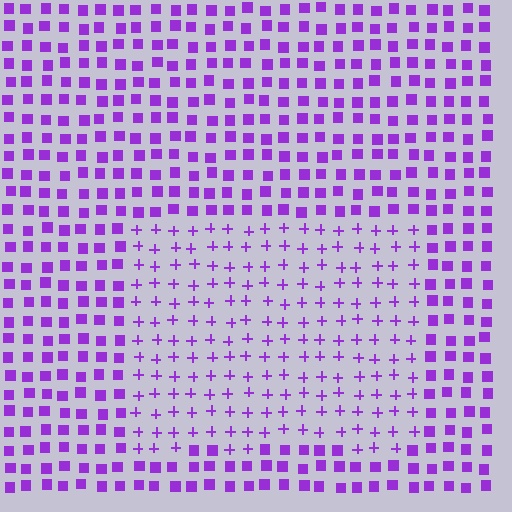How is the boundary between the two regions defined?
The boundary is defined by a change in element shape: plus signs inside vs. squares outside. All elements share the same color and spacing.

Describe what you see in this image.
The image is filled with small purple elements arranged in a uniform grid. A rectangle-shaped region contains plus signs, while the surrounding area contains squares. The boundary is defined purely by the change in element shape.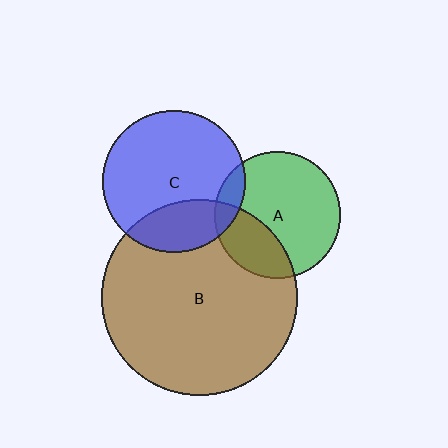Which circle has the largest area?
Circle B (brown).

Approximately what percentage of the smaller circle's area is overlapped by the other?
Approximately 25%.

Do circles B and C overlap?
Yes.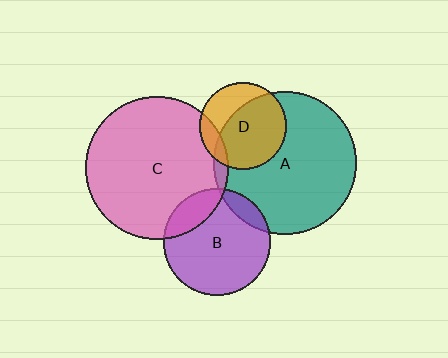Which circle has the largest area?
Circle A (teal).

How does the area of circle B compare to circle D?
Approximately 1.5 times.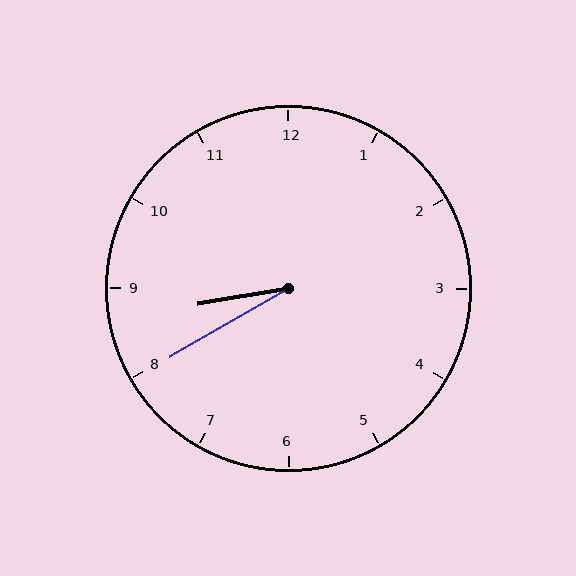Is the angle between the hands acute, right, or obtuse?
It is acute.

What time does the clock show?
8:40.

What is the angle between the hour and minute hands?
Approximately 20 degrees.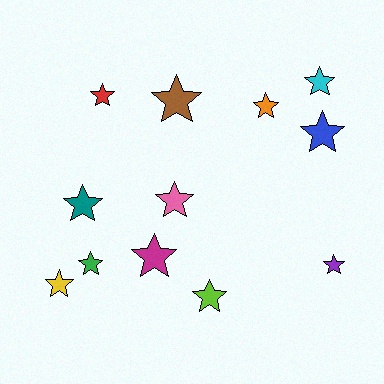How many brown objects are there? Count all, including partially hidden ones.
There is 1 brown object.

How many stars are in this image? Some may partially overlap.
There are 12 stars.